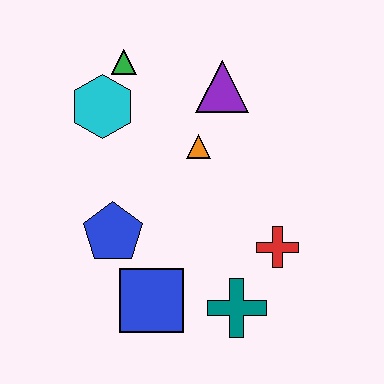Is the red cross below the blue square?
No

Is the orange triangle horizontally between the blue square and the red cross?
Yes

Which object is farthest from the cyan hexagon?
The teal cross is farthest from the cyan hexagon.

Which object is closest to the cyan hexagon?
The green triangle is closest to the cyan hexagon.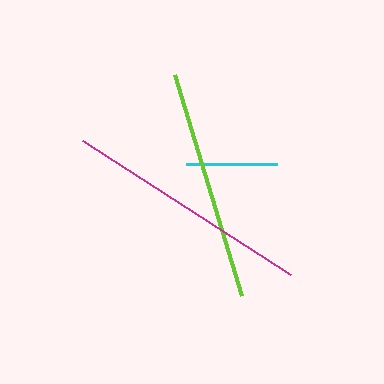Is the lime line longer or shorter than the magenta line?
The magenta line is longer than the lime line.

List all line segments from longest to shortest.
From longest to shortest: magenta, lime, cyan.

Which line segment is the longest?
The magenta line is the longest at approximately 247 pixels.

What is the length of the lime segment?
The lime segment is approximately 231 pixels long.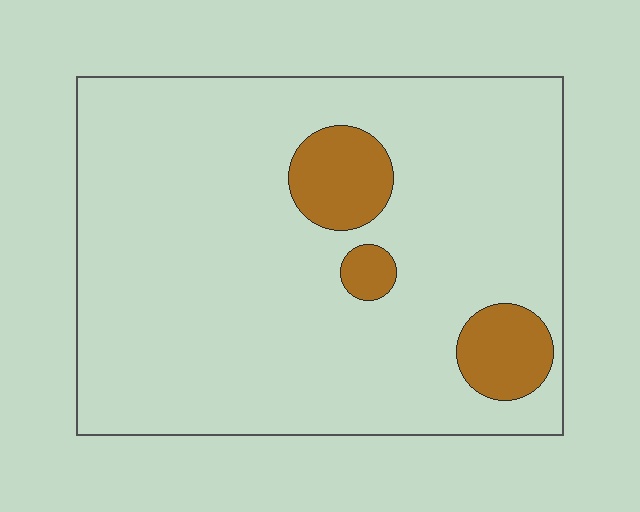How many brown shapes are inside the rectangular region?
3.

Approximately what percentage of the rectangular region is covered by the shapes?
Approximately 10%.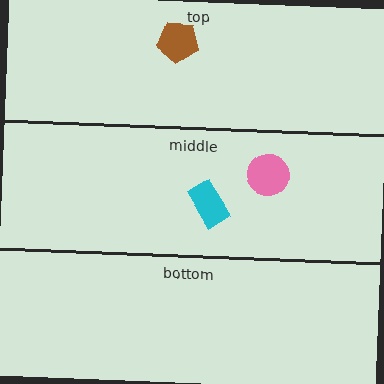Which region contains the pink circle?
The middle region.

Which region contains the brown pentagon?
The top region.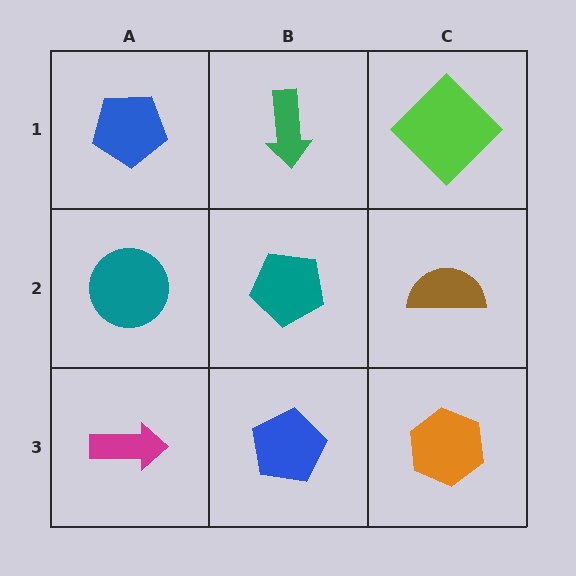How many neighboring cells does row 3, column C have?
2.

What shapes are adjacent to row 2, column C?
A lime diamond (row 1, column C), an orange hexagon (row 3, column C), a teal pentagon (row 2, column B).